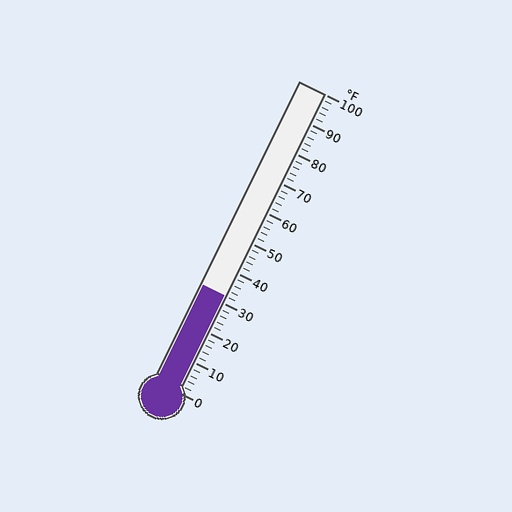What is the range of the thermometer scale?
The thermometer scale ranges from 0°F to 100°F.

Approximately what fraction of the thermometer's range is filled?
The thermometer is filled to approximately 30% of its range.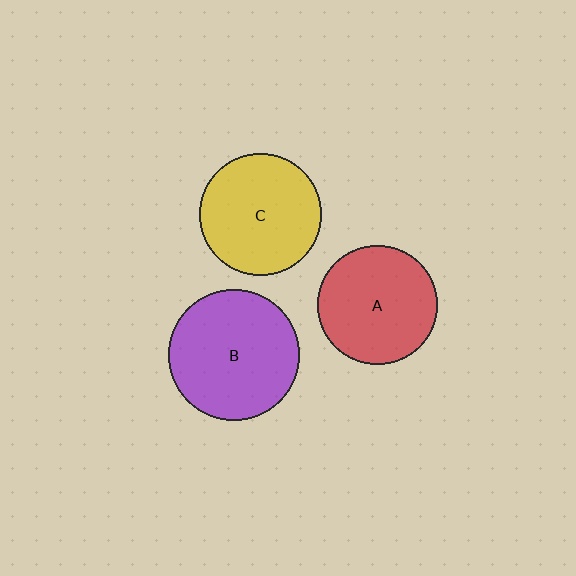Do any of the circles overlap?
No, none of the circles overlap.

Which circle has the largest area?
Circle B (purple).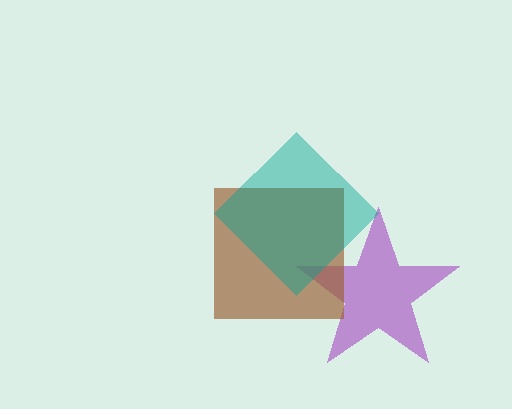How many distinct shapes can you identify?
There are 3 distinct shapes: a purple star, a brown square, a teal diamond.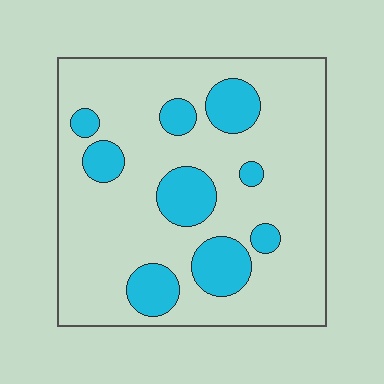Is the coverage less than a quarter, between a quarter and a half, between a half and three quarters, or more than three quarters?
Less than a quarter.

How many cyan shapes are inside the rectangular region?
9.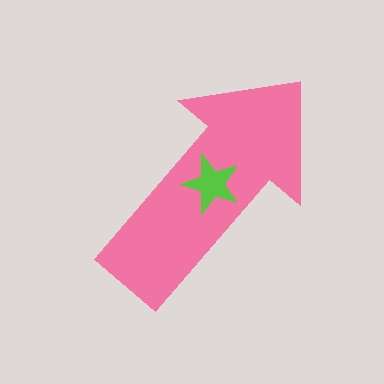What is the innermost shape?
The lime star.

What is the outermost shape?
The pink arrow.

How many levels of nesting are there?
2.